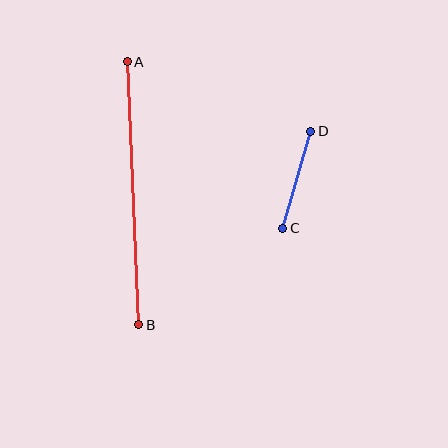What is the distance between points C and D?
The distance is approximately 101 pixels.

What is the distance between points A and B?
The distance is approximately 263 pixels.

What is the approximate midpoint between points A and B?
The midpoint is at approximately (133, 193) pixels.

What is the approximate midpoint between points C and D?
The midpoint is at approximately (297, 180) pixels.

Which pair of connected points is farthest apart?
Points A and B are farthest apart.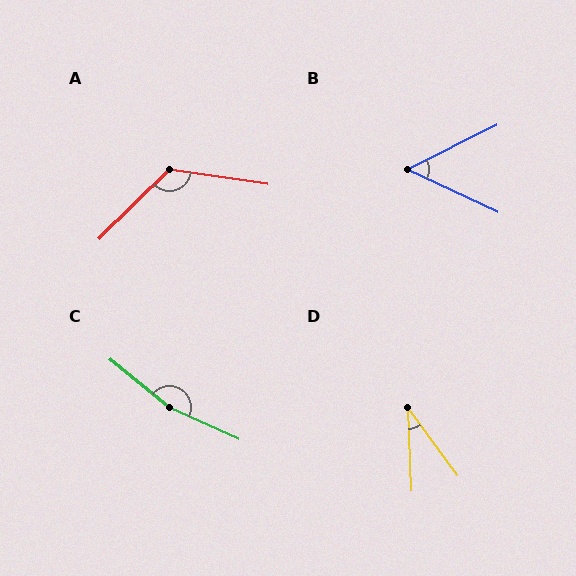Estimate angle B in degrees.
Approximately 51 degrees.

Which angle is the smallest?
D, at approximately 34 degrees.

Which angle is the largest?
C, at approximately 166 degrees.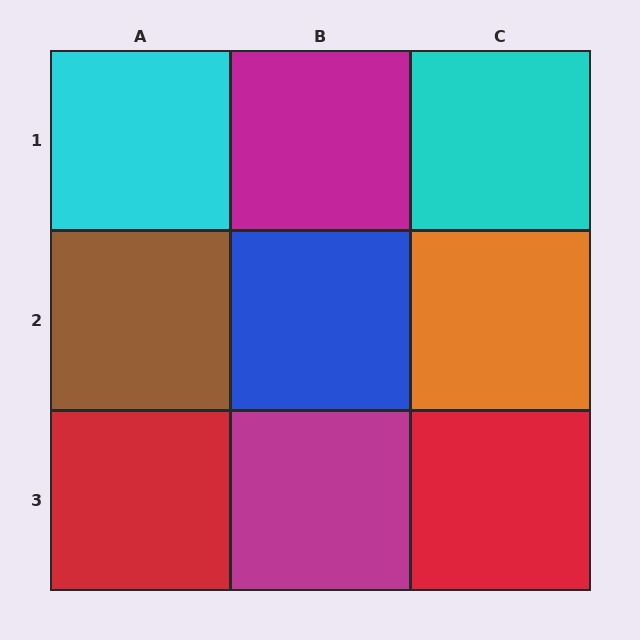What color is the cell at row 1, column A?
Cyan.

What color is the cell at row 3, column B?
Magenta.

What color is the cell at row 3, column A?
Red.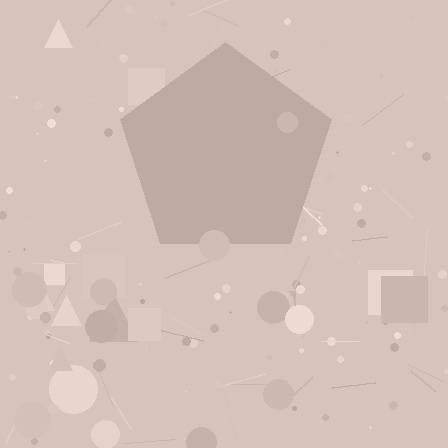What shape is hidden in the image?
A pentagon is hidden in the image.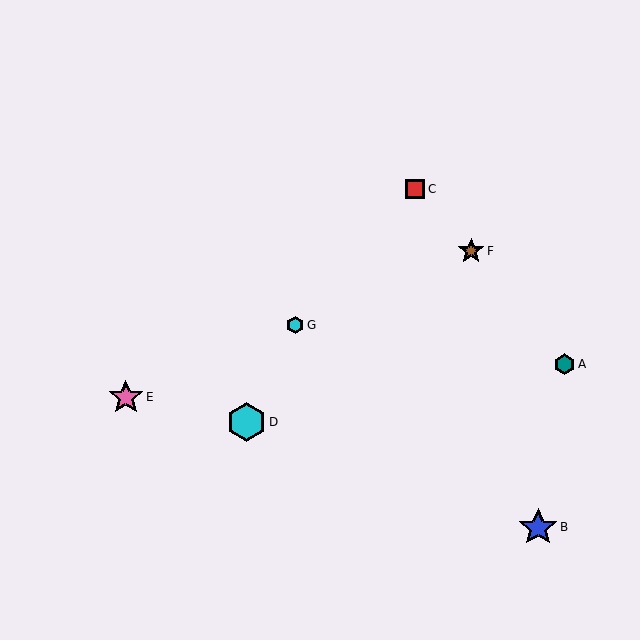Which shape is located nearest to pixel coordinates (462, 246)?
The brown star (labeled F) at (471, 251) is nearest to that location.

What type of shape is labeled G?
Shape G is a cyan hexagon.